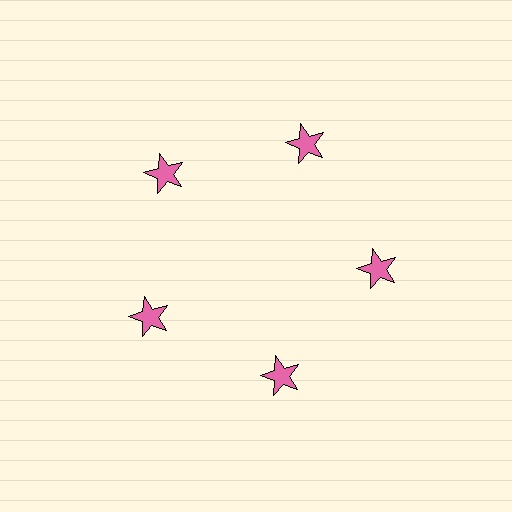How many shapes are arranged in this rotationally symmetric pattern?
There are 5 shapes, arranged in 5 groups of 1.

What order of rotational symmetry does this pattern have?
This pattern has 5-fold rotational symmetry.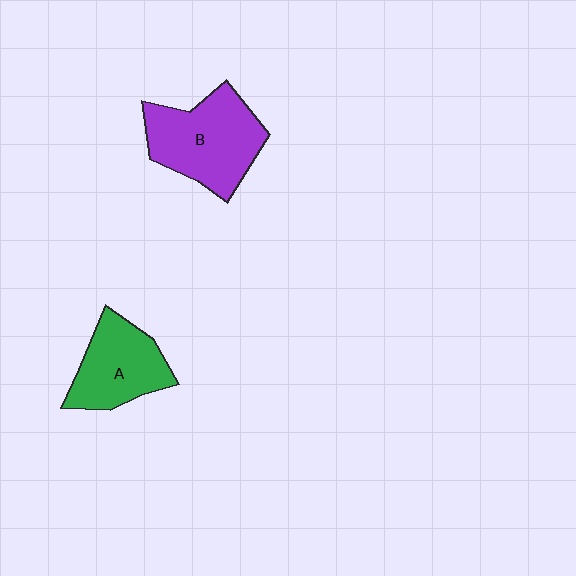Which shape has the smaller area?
Shape A (green).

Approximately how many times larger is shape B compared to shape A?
Approximately 1.3 times.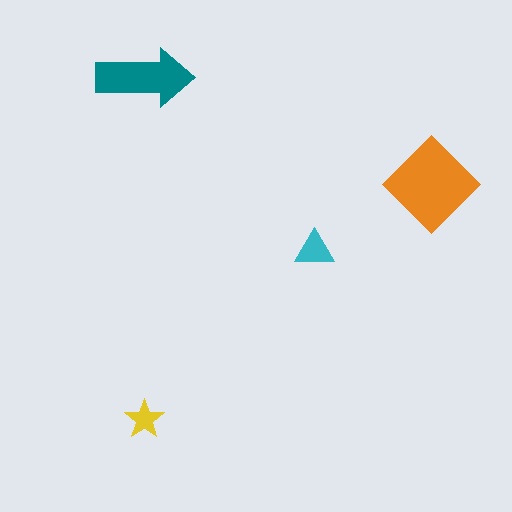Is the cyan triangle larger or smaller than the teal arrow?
Smaller.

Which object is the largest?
The orange diamond.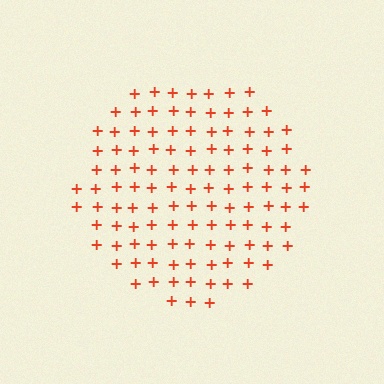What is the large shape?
The large shape is a circle.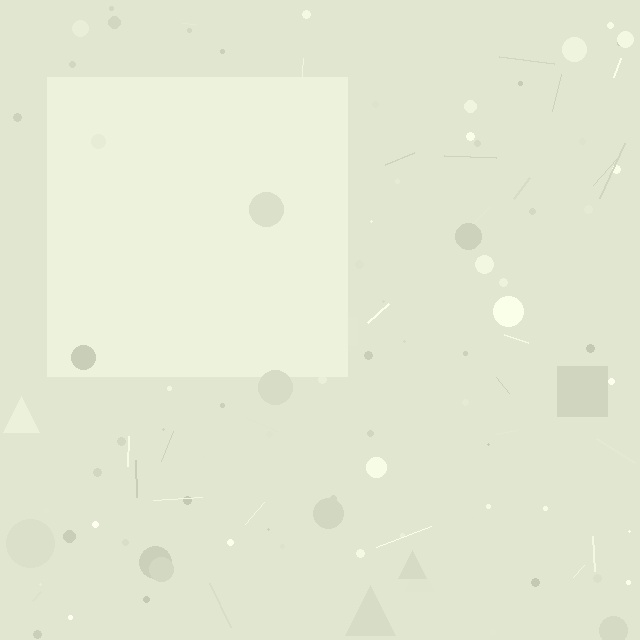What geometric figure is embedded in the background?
A square is embedded in the background.